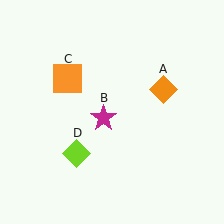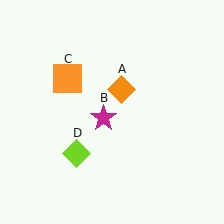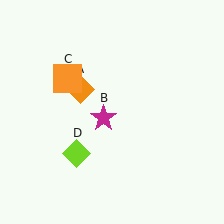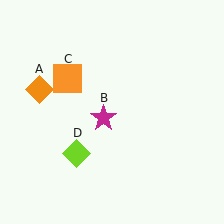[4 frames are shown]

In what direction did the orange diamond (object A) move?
The orange diamond (object A) moved left.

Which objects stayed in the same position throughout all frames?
Magenta star (object B) and orange square (object C) and lime diamond (object D) remained stationary.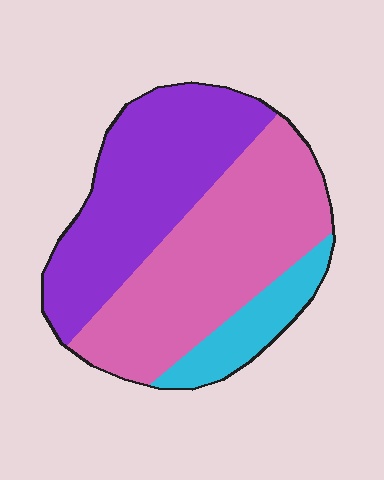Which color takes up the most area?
Pink, at roughly 45%.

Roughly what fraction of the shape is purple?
Purple takes up about two fifths (2/5) of the shape.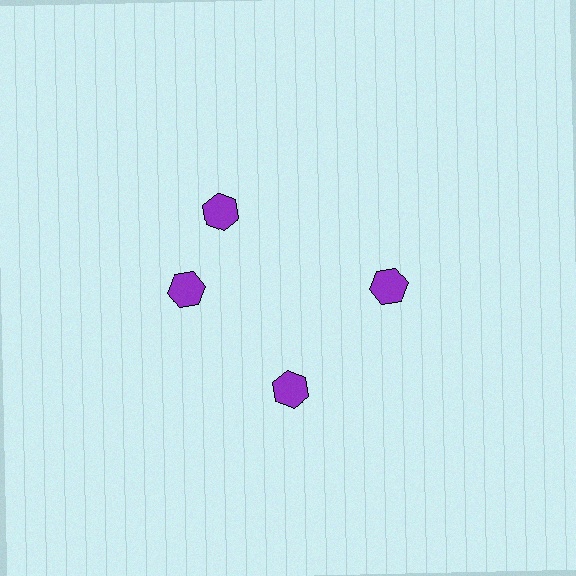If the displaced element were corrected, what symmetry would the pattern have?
It would have 4-fold rotational symmetry — the pattern would map onto itself every 90 degrees.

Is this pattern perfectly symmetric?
No. The 4 purple hexagons are arranged in a ring, but one element near the 12 o'clock position is rotated out of alignment along the ring, breaking the 4-fold rotational symmetry.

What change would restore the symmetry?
The symmetry would be restored by rotating it back into even spacing with its neighbors so that all 4 hexagons sit at equal angles and equal distance from the center.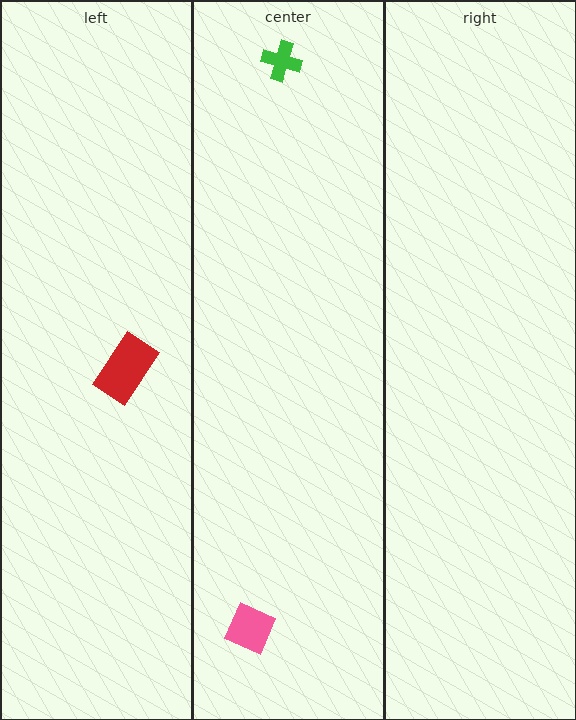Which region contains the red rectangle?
The left region.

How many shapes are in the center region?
2.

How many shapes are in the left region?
1.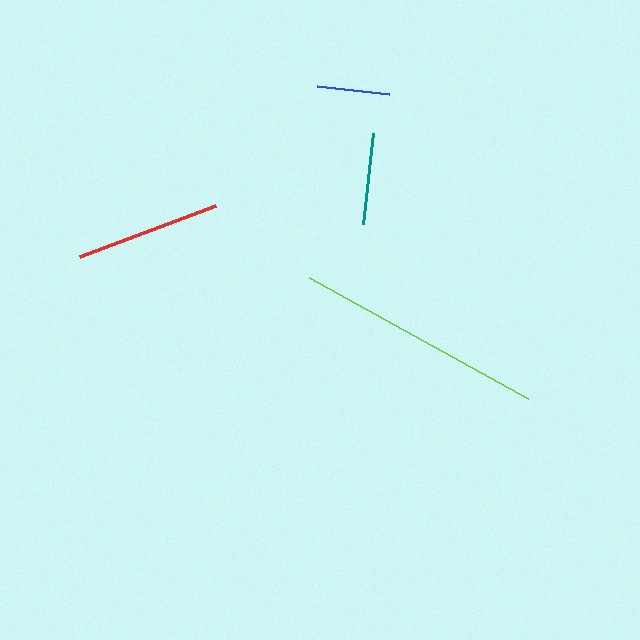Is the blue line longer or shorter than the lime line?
The lime line is longer than the blue line.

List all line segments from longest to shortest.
From longest to shortest: lime, red, teal, blue.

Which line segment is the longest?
The lime line is the longest at approximately 250 pixels.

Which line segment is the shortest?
The blue line is the shortest at approximately 72 pixels.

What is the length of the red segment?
The red segment is approximately 146 pixels long.